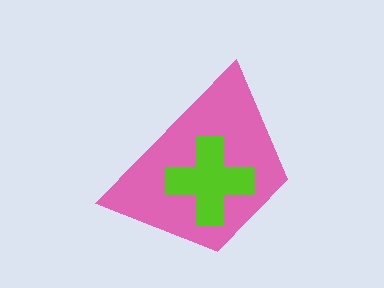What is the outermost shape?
The pink trapezoid.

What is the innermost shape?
The lime cross.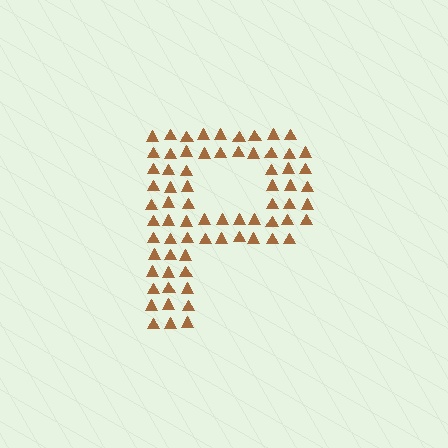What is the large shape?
The large shape is the letter P.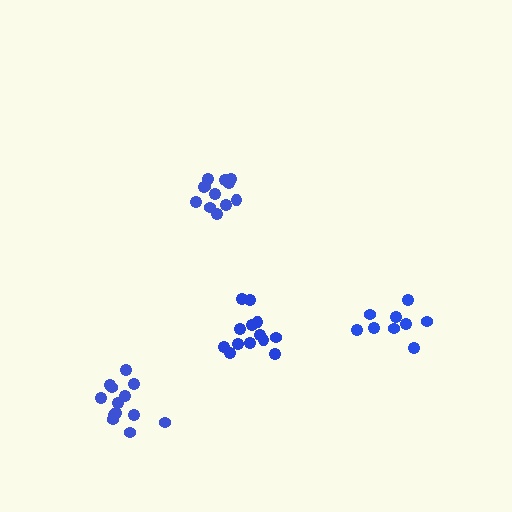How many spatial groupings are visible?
There are 4 spatial groupings.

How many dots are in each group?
Group 1: 9 dots, Group 2: 12 dots, Group 3: 13 dots, Group 4: 13 dots (47 total).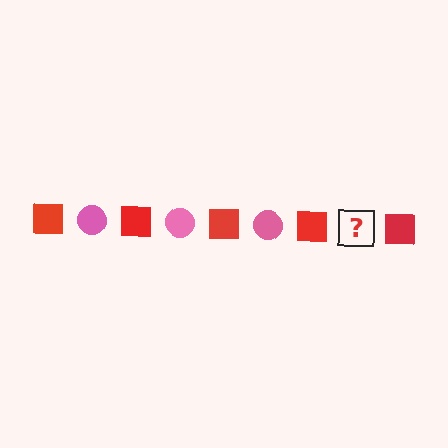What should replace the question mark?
The question mark should be replaced with a pink circle.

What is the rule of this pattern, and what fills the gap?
The rule is that the pattern alternates between red square and pink circle. The gap should be filled with a pink circle.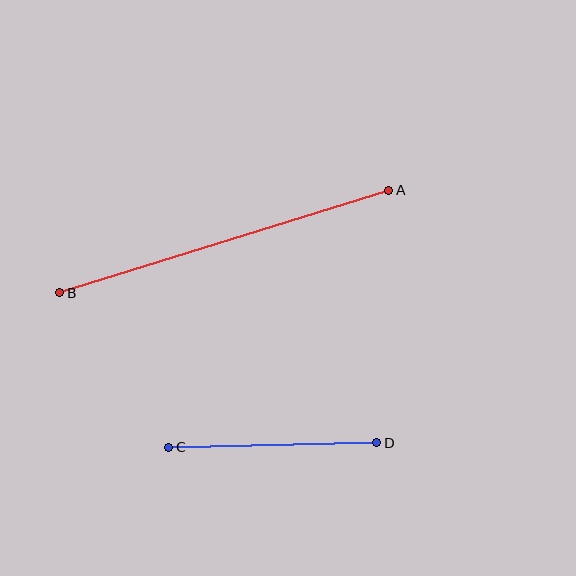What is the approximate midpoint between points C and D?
The midpoint is at approximately (273, 445) pixels.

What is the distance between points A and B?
The distance is approximately 345 pixels.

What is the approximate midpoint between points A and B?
The midpoint is at approximately (224, 241) pixels.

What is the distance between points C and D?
The distance is approximately 208 pixels.